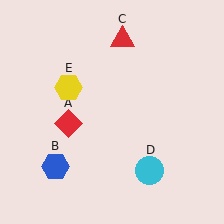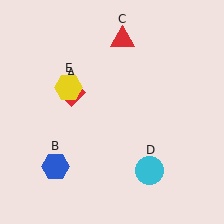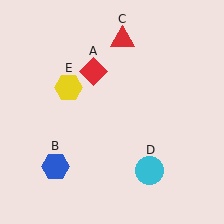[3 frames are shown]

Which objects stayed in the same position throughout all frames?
Blue hexagon (object B) and red triangle (object C) and cyan circle (object D) and yellow hexagon (object E) remained stationary.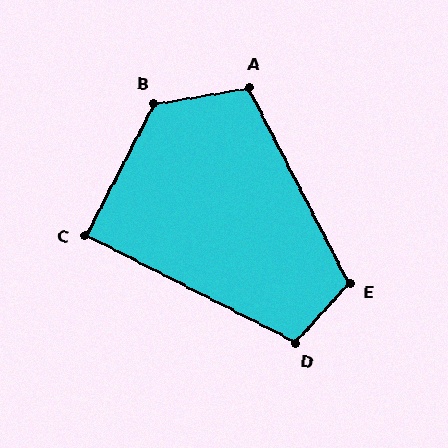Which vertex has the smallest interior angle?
C, at approximately 90 degrees.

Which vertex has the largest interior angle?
B, at approximately 127 degrees.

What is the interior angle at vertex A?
Approximately 107 degrees (obtuse).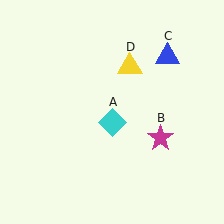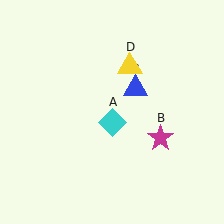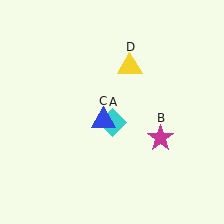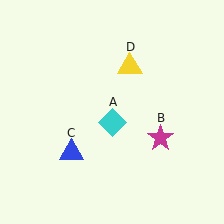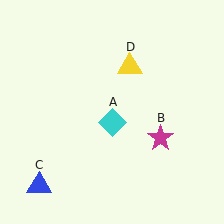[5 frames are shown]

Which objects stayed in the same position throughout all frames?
Cyan diamond (object A) and magenta star (object B) and yellow triangle (object D) remained stationary.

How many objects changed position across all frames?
1 object changed position: blue triangle (object C).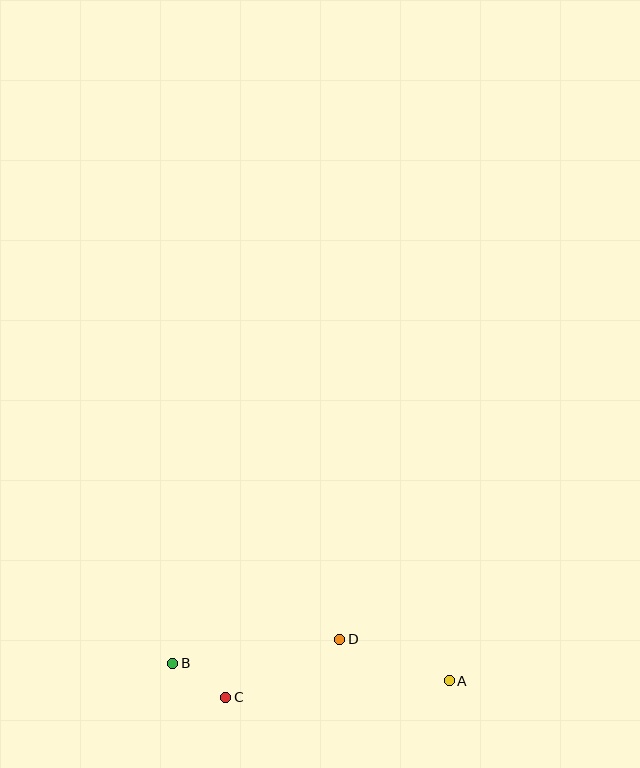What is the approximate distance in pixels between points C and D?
The distance between C and D is approximately 128 pixels.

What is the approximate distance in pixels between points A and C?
The distance between A and C is approximately 224 pixels.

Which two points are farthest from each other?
Points A and B are farthest from each other.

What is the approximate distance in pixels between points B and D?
The distance between B and D is approximately 169 pixels.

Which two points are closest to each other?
Points B and C are closest to each other.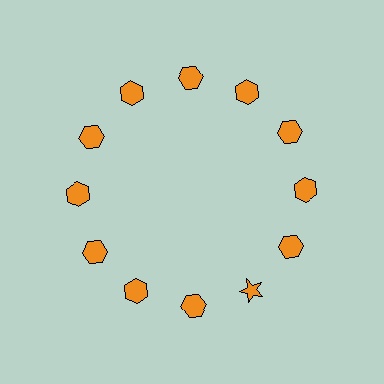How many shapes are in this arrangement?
There are 12 shapes arranged in a ring pattern.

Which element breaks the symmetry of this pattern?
The orange star at roughly the 5 o'clock position breaks the symmetry. All other shapes are orange hexagons.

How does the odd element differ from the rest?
It has a different shape: star instead of hexagon.